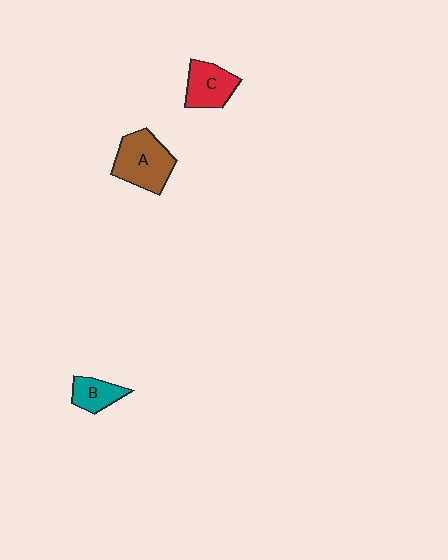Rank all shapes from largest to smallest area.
From largest to smallest: A (brown), C (red), B (teal).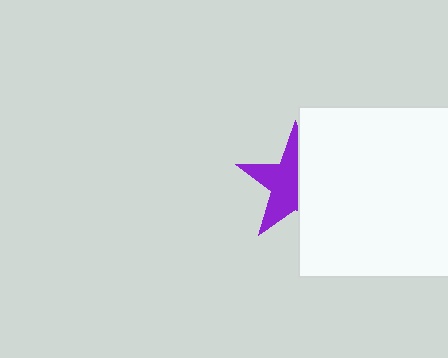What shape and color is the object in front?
The object in front is a white square.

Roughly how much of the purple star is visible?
About half of it is visible (roughly 53%).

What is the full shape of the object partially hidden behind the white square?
The partially hidden object is a purple star.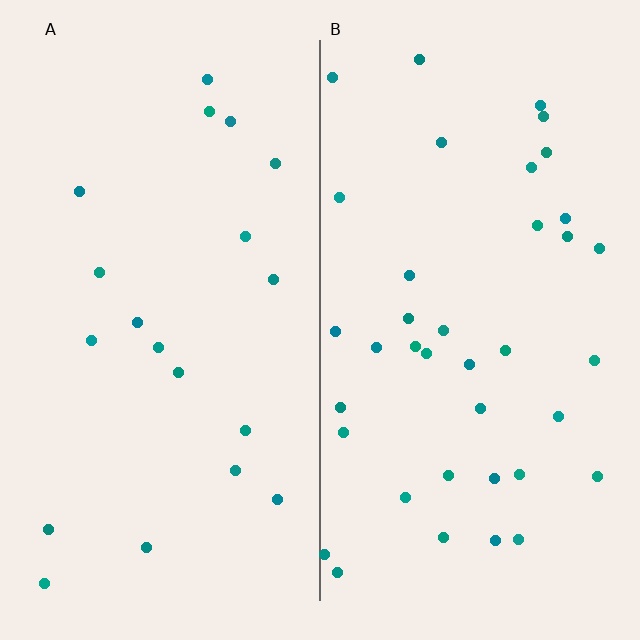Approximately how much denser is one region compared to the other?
Approximately 2.0× — region B over region A.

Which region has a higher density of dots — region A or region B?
B (the right).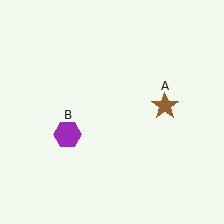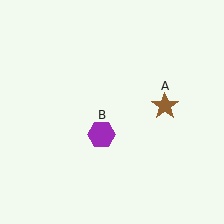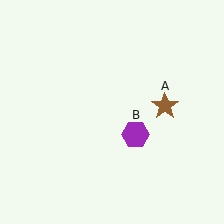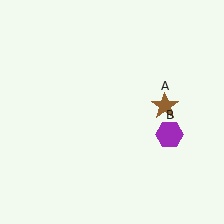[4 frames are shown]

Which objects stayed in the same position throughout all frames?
Brown star (object A) remained stationary.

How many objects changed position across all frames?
1 object changed position: purple hexagon (object B).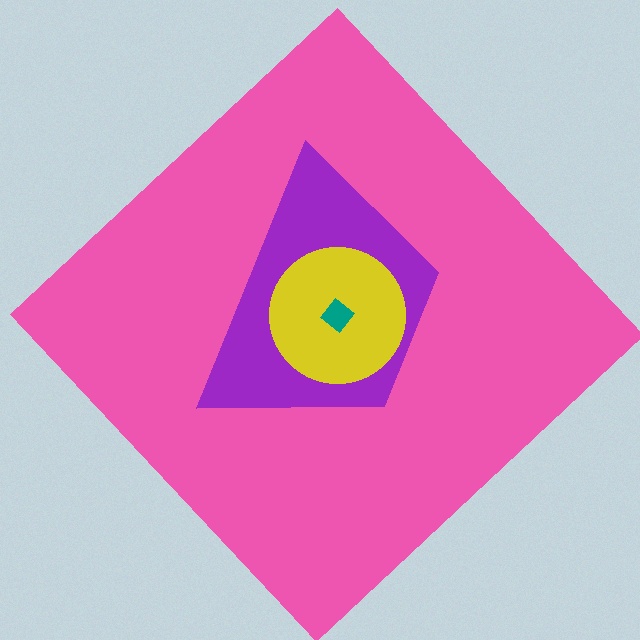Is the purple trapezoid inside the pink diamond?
Yes.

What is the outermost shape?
The pink diamond.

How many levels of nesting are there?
4.